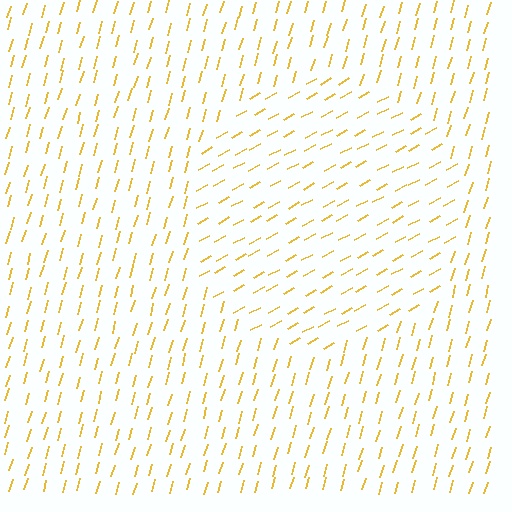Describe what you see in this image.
The image is filled with small yellow line segments. A circle region in the image has lines oriented differently from the surrounding lines, creating a visible texture boundary.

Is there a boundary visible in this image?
Yes, there is a texture boundary formed by a change in line orientation.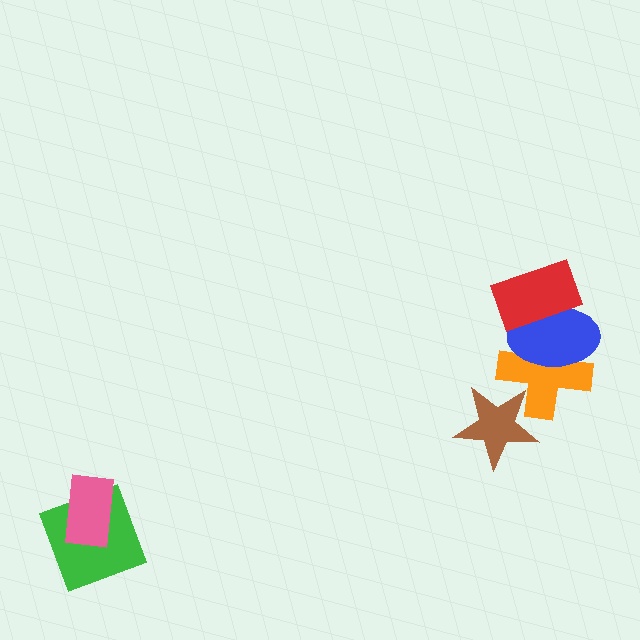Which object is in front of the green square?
The pink rectangle is in front of the green square.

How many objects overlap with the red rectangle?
2 objects overlap with the red rectangle.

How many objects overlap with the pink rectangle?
1 object overlaps with the pink rectangle.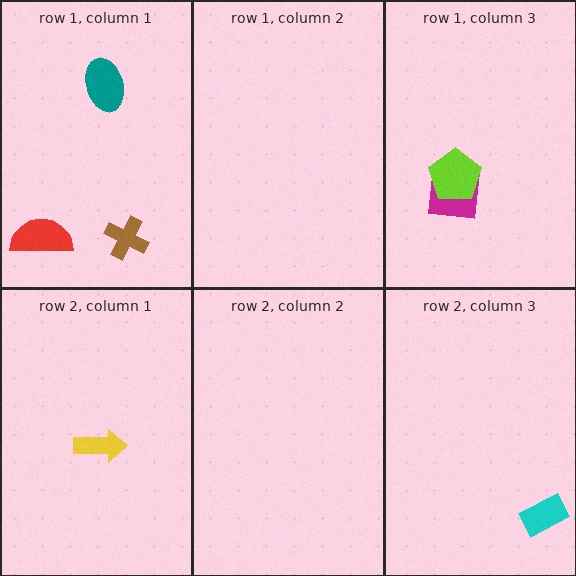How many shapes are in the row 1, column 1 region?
3.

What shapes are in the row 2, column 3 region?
The cyan rectangle.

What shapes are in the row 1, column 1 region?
The red semicircle, the brown cross, the teal ellipse.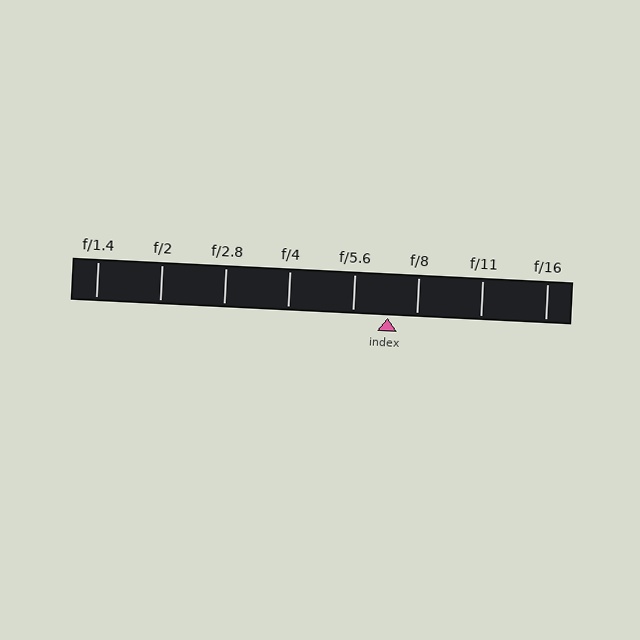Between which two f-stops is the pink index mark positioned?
The index mark is between f/5.6 and f/8.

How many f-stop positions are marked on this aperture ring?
There are 8 f-stop positions marked.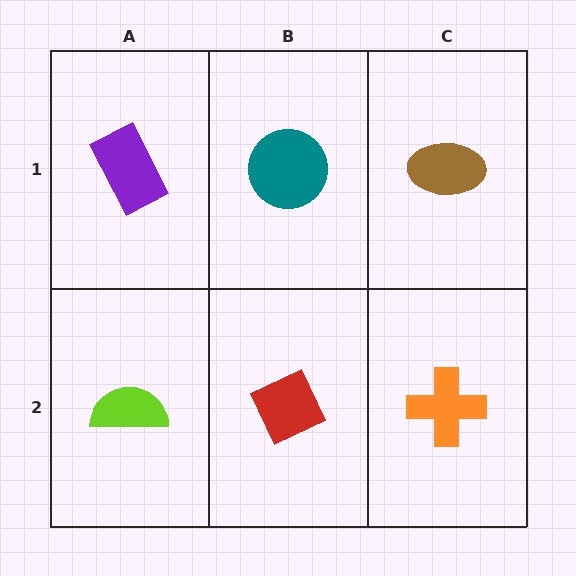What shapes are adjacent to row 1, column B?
A red diamond (row 2, column B), a purple rectangle (row 1, column A), a brown ellipse (row 1, column C).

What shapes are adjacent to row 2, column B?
A teal circle (row 1, column B), a lime semicircle (row 2, column A), an orange cross (row 2, column C).